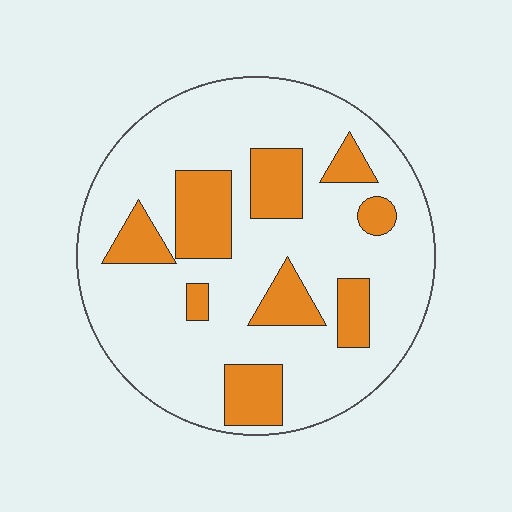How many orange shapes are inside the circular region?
9.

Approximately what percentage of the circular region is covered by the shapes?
Approximately 25%.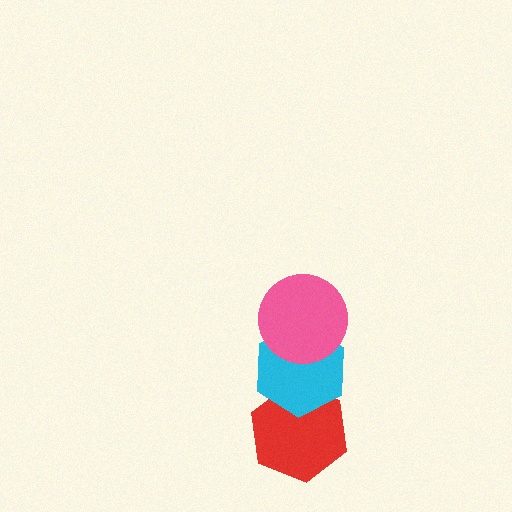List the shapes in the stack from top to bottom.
From top to bottom: the pink circle, the cyan hexagon, the red hexagon.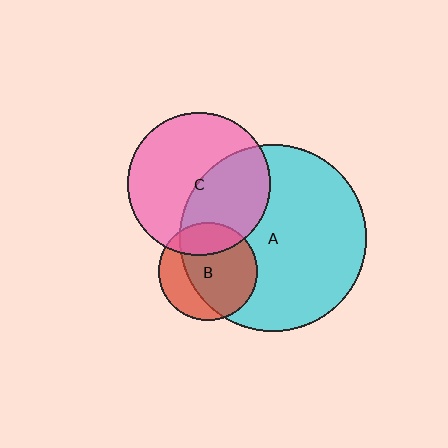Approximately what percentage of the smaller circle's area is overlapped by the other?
Approximately 70%.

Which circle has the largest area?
Circle A (cyan).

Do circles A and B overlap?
Yes.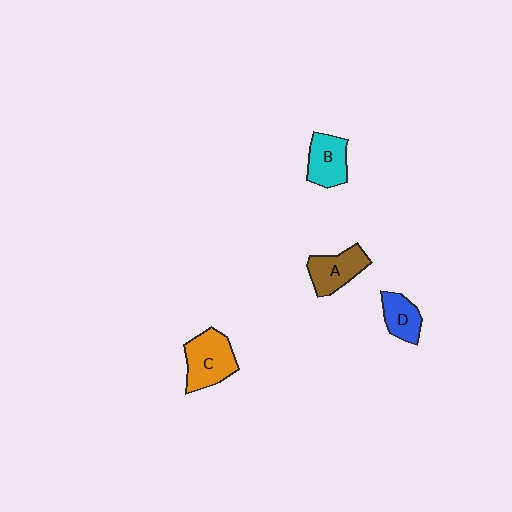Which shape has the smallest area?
Shape D (blue).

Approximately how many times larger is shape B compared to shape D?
Approximately 1.2 times.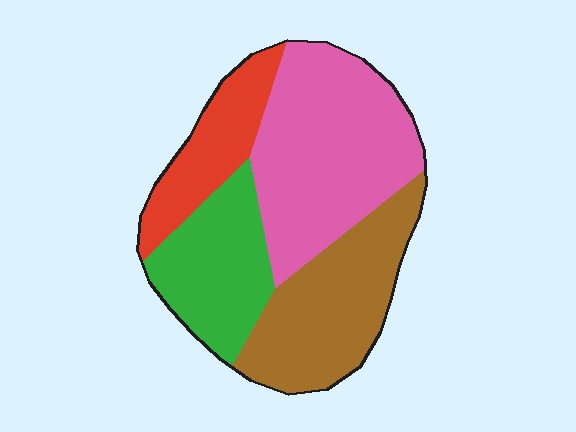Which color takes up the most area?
Pink, at roughly 35%.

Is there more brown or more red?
Brown.